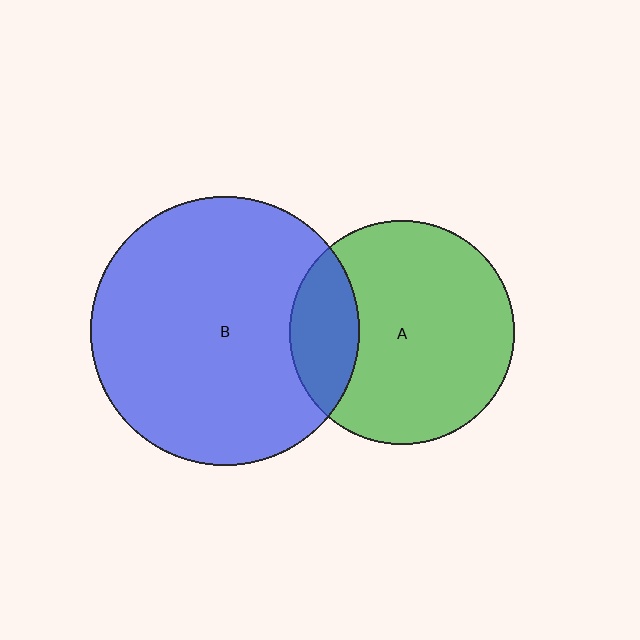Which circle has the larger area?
Circle B (blue).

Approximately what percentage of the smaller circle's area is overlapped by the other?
Approximately 20%.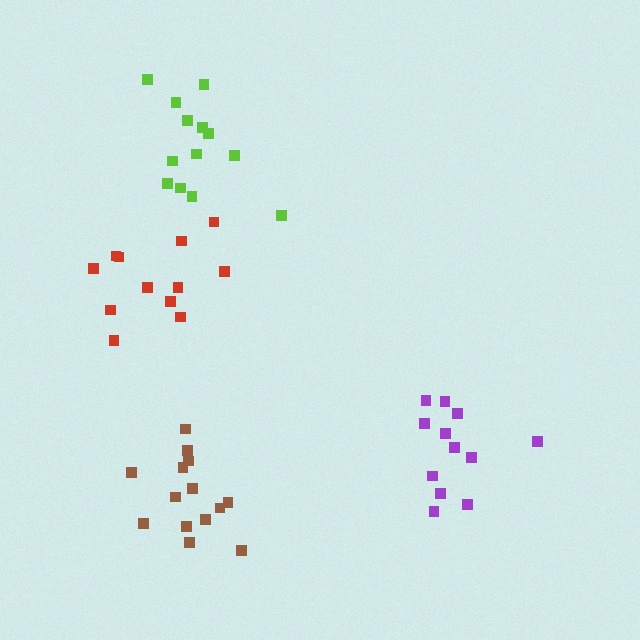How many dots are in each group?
Group 1: 12 dots, Group 2: 13 dots, Group 3: 14 dots, Group 4: 12 dots (51 total).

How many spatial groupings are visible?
There are 4 spatial groupings.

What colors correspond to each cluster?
The clusters are colored: red, lime, brown, purple.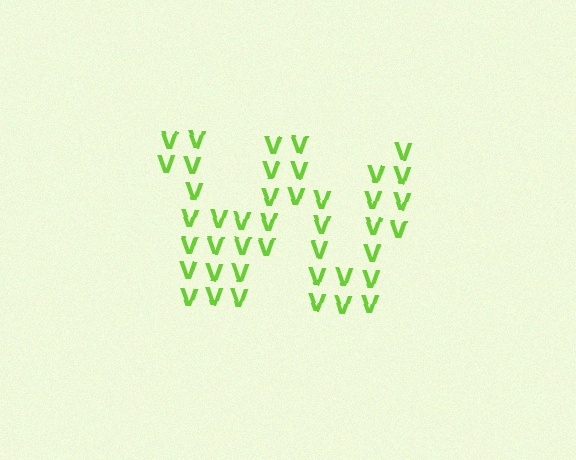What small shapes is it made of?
It is made of small letter V's.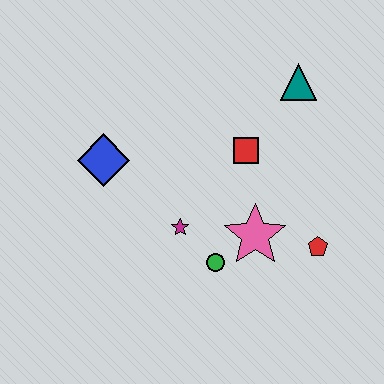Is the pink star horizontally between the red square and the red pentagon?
Yes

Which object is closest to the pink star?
The green circle is closest to the pink star.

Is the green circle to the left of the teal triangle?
Yes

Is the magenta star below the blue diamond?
Yes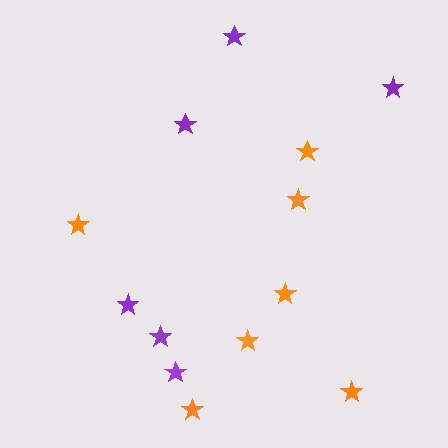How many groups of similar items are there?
There are 2 groups: one group of orange stars (7) and one group of purple stars (6).